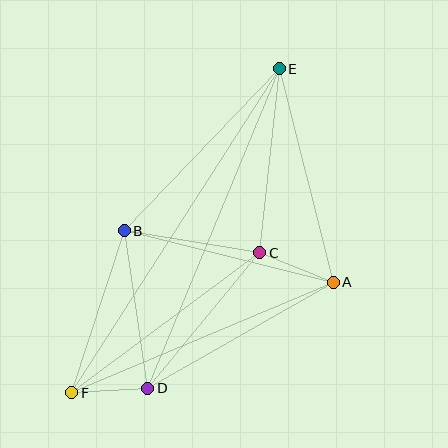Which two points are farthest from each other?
Points E and F are farthest from each other.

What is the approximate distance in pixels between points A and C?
The distance between A and C is approximately 79 pixels.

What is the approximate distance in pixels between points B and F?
The distance between B and F is approximately 170 pixels.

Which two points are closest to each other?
Points D and F are closest to each other.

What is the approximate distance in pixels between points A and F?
The distance between A and F is approximately 284 pixels.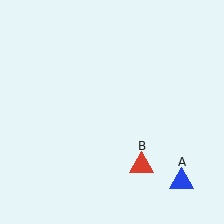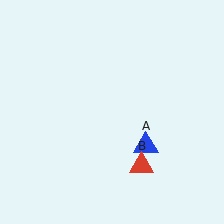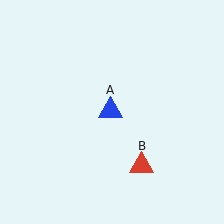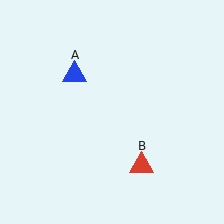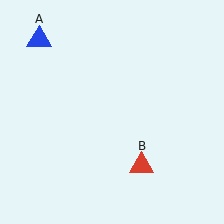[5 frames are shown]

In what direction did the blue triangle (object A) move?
The blue triangle (object A) moved up and to the left.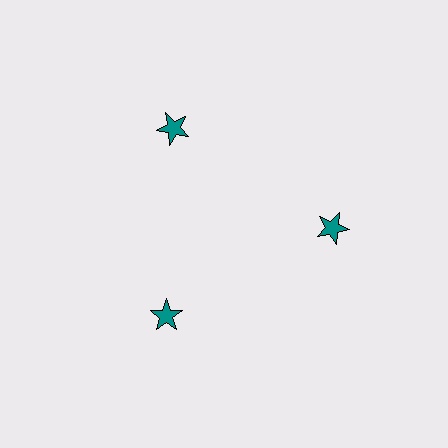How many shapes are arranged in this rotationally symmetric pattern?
There are 3 shapes, arranged in 3 groups of 1.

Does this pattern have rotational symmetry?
Yes, this pattern has 3-fold rotational symmetry. It looks the same after rotating 120 degrees around the center.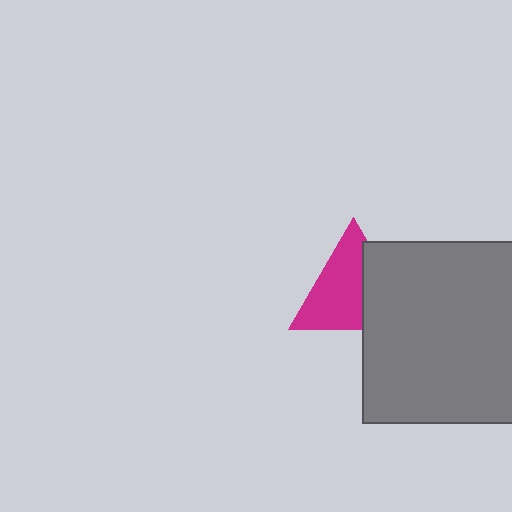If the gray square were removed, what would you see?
You would see the complete magenta triangle.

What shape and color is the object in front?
The object in front is a gray square.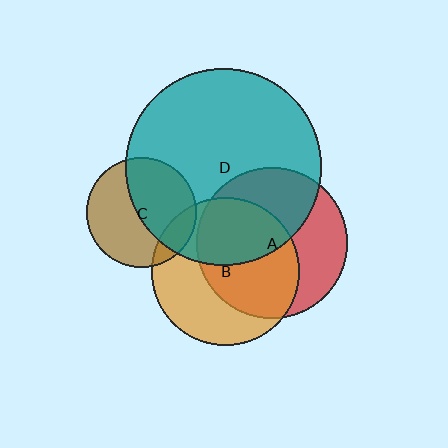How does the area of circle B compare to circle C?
Approximately 1.8 times.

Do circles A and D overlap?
Yes.